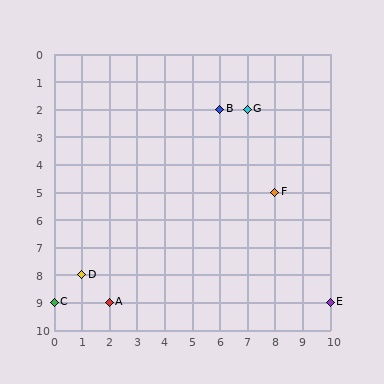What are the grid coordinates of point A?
Point A is at grid coordinates (2, 9).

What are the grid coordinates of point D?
Point D is at grid coordinates (1, 8).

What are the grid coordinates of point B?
Point B is at grid coordinates (6, 2).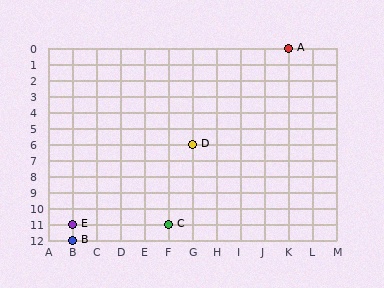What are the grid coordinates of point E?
Point E is at grid coordinates (B, 11).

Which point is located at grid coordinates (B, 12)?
Point B is at (B, 12).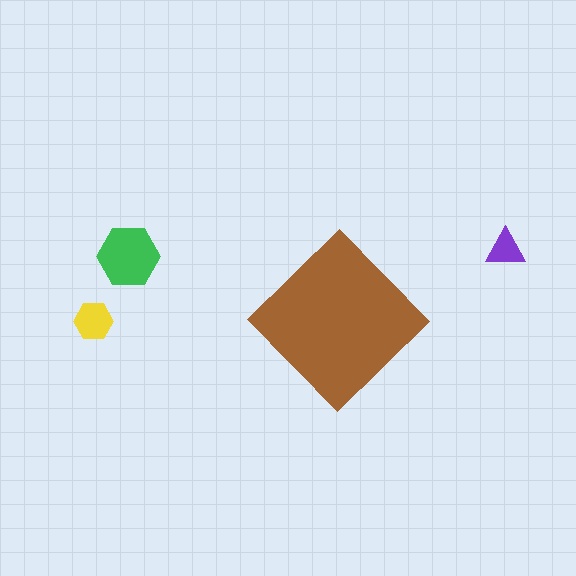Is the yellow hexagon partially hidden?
No, the yellow hexagon is fully visible.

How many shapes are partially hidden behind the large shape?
0 shapes are partially hidden.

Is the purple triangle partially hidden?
No, the purple triangle is fully visible.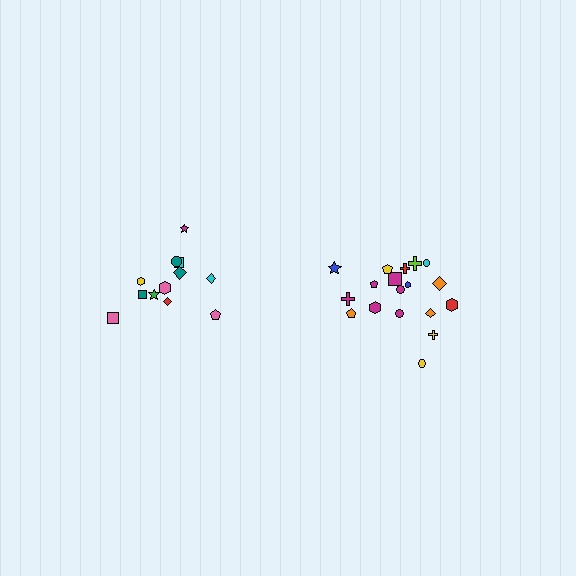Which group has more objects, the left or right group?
The right group.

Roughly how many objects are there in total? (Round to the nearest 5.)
Roughly 30 objects in total.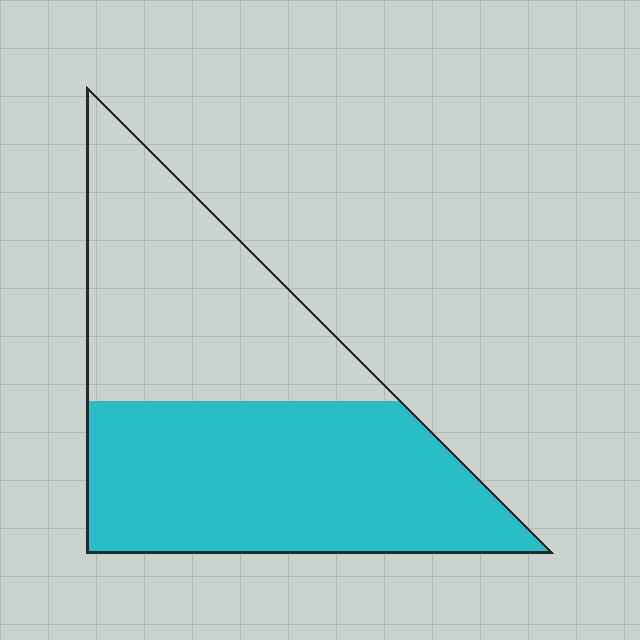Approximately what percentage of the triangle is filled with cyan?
Approximately 55%.